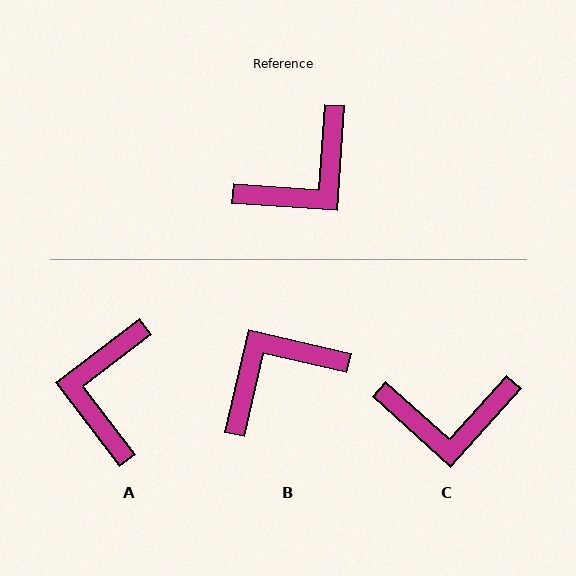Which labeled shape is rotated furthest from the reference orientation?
B, about 171 degrees away.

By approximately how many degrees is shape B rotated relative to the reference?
Approximately 171 degrees counter-clockwise.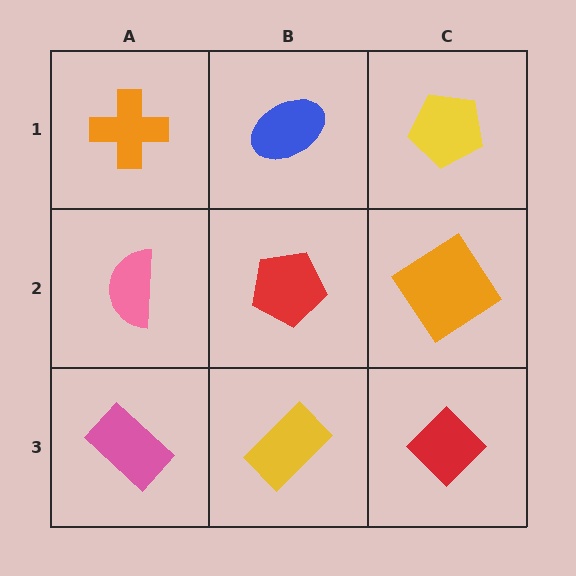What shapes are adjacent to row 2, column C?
A yellow pentagon (row 1, column C), a red diamond (row 3, column C), a red pentagon (row 2, column B).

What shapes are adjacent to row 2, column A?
An orange cross (row 1, column A), a pink rectangle (row 3, column A), a red pentagon (row 2, column B).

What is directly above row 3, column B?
A red pentagon.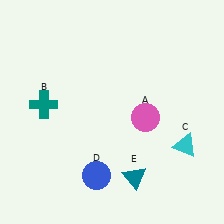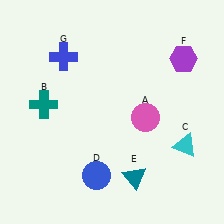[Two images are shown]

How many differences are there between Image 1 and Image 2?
There are 2 differences between the two images.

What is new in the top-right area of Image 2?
A purple hexagon (F) was added in the top-right area of Image 2.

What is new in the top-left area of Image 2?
A blue cross (G) was added in the top-left area of Image 2.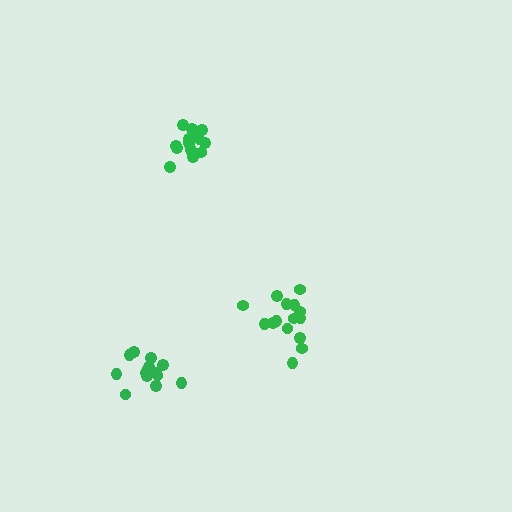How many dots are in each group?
Group 1: 15 dots, Group 2: 14 dots, Group 3: 14 dots (43 total).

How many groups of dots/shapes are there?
There are 3 groups.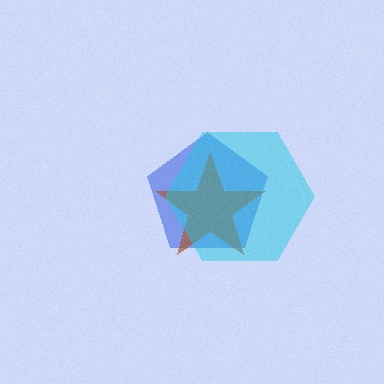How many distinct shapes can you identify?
There are 3 distinct shapes: a blue pentagon, a brown star, a cyan hexagon.